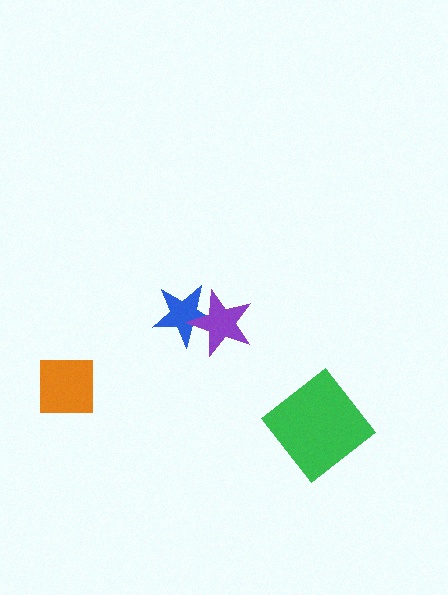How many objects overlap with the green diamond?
0 objects overlap with the green diamond.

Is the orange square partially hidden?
No, no other shape covers it.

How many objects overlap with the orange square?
0 objects overlap with the orange square.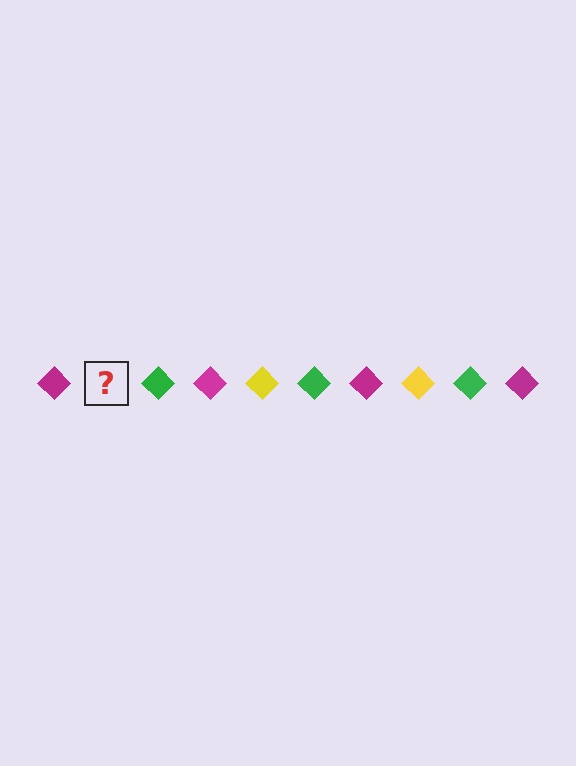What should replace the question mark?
The question mark should be replaced with a yellow diamond.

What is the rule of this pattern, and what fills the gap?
The rule is that the pattern cycles through magenta, yellow, green diamonds. The gap should be filled with a yellow diamond.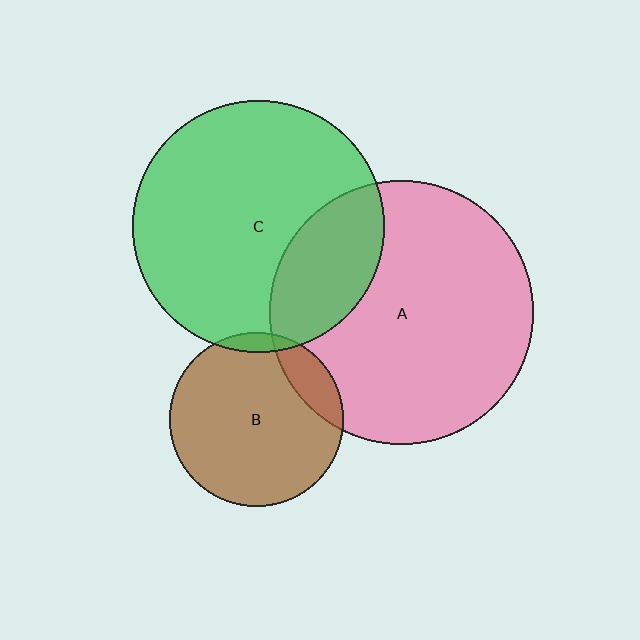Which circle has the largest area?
Circle A (pink).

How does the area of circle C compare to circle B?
Approximately 2.1 times.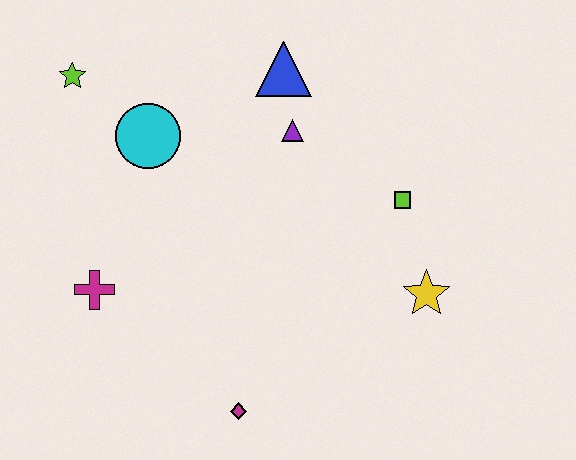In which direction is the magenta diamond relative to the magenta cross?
The magenta diamond is to the right of the magenta cross.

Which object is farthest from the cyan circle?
The yellow star is farthest from the cyan circle.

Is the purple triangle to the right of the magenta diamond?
Yes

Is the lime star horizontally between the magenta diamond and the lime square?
No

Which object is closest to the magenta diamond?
The magenta cross is closest to the magenta diamond.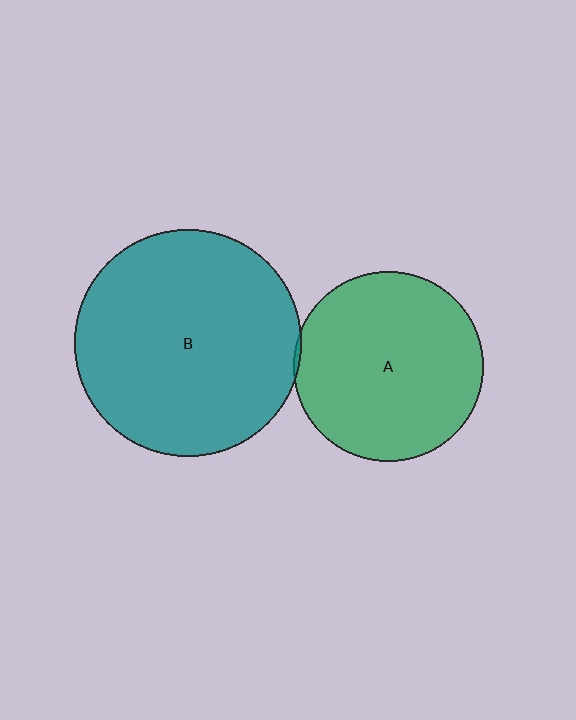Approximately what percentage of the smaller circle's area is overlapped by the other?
Approximately 5%.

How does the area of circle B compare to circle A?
Approximately 1.4 times.